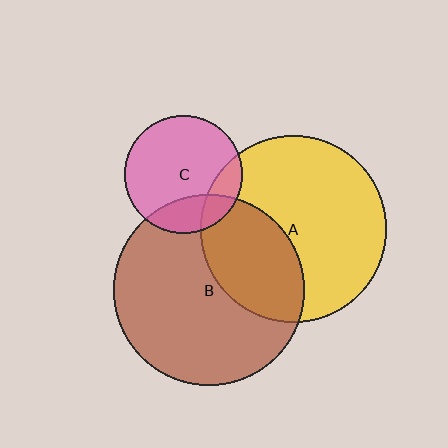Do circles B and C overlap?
Yes.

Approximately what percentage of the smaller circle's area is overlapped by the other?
Approximately 20%.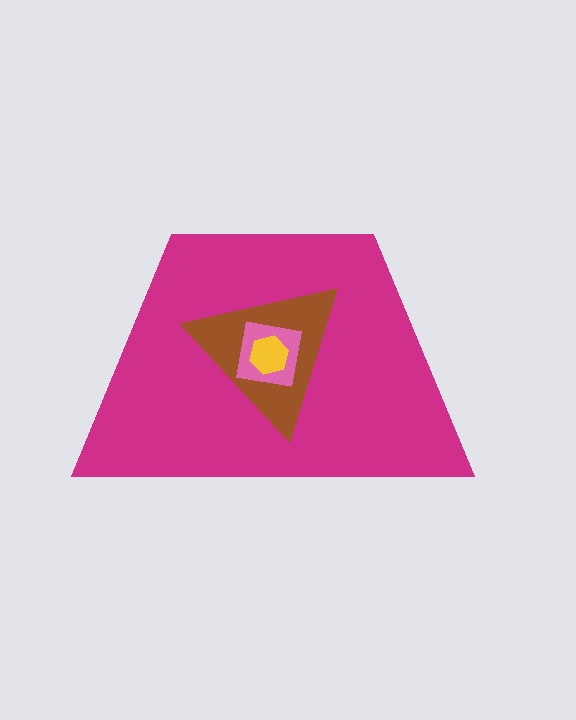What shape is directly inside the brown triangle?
The pink square.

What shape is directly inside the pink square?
The yellow hexagon.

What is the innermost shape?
The yellow hexagon.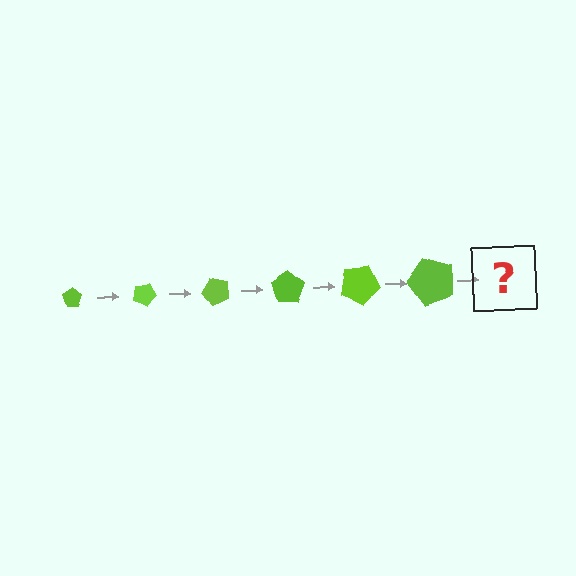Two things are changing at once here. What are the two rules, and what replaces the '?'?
The two rules are that the pentagon grows larger each step and it rotates 25 degrees each step. The '?' should be a pentagon, larger than the previous one and rotated 150 degrees from the start.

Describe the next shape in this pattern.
It should be a pentagon, larger than the previous one and rotated 150 degrees from the start.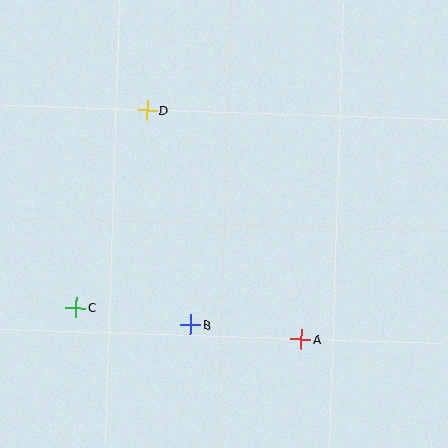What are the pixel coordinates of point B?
Point B is at (191, 325).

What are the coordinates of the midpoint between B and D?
The midpoint between B and D is at (169, 218).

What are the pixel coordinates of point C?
Point C is at (76, 308).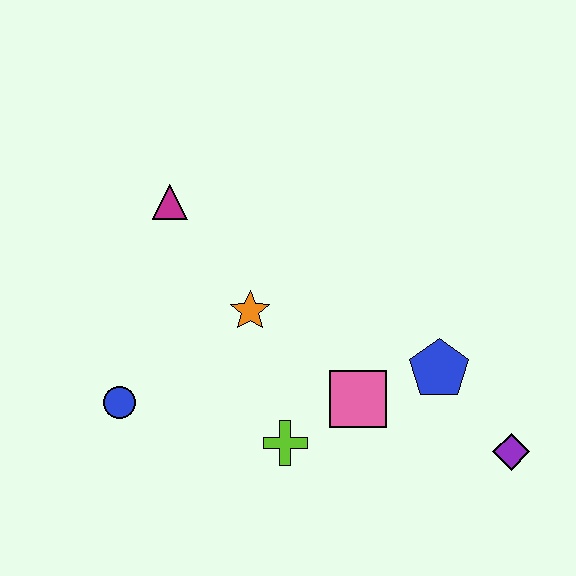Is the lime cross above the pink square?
No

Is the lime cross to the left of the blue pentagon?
Yes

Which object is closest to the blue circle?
The orange star is closest to the blue circle.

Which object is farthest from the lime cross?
The magenta triangle is farthest from the lime cross.